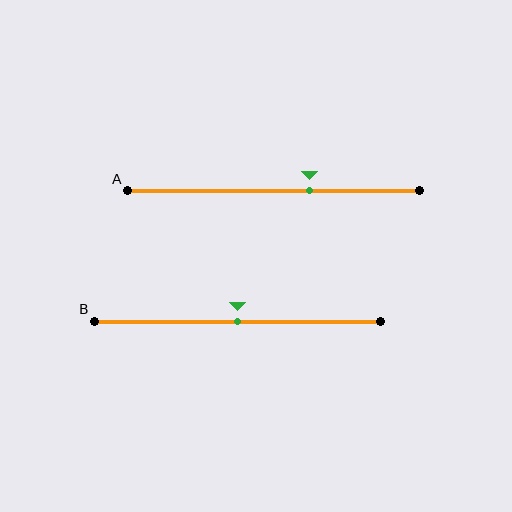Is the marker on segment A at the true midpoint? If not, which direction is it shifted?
No, the marker on segment A is shifted to the right by about 12% of the segment length.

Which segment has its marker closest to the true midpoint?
Segment B has its marker closest to the true midpoint.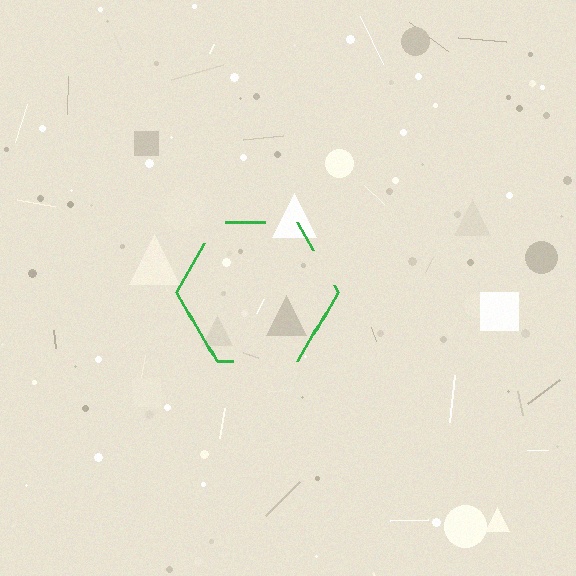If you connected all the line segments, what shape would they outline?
They would outline a hexagon.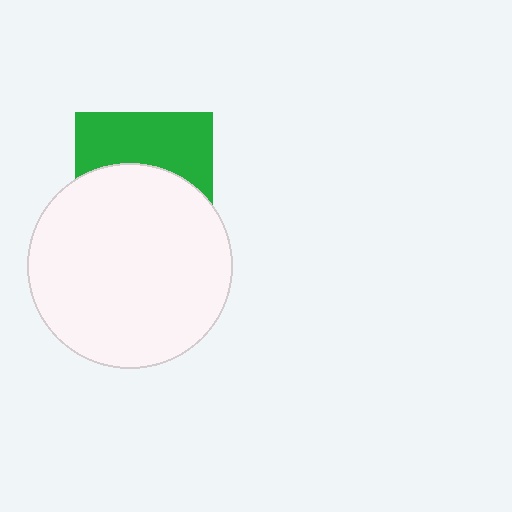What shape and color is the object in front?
The object in front is a white circle.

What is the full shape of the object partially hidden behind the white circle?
The partially hidden object is a green square.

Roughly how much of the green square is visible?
A small part of it is visible (roughly 44%).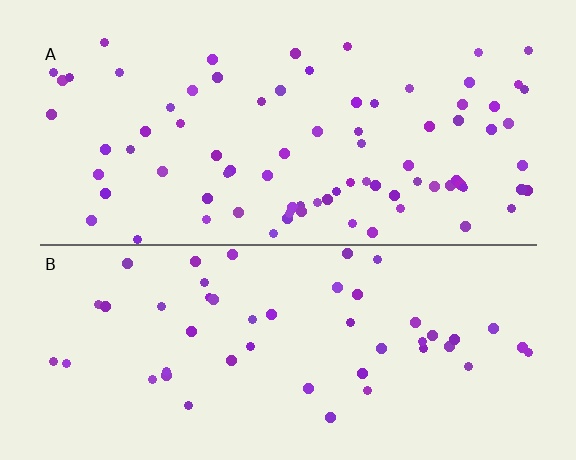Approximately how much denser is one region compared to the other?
Approximately 1.6× — region A over region B.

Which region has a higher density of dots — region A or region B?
A (the top).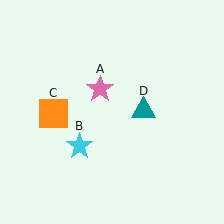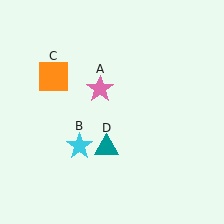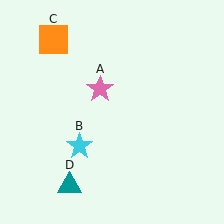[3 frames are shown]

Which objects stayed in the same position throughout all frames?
Pink star (object A) and cyan star (object B) remained stationary.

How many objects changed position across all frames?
2 objects changed position: orange square (object C), teal triangle (object D).